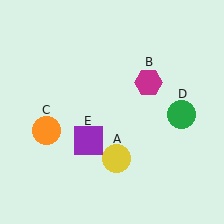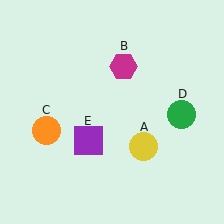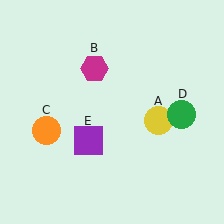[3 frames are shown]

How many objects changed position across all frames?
2 objects changed position: yellow circle (object A), magenta hexagon (object B).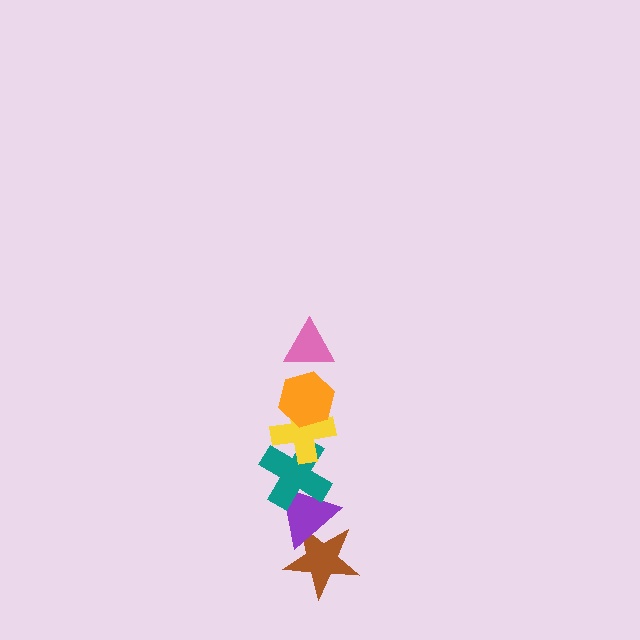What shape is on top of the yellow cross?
The orange hexagon is on top of the yellow cross.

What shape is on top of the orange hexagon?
The pink triangle is on top of the orange hexagon.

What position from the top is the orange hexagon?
The orange hexagon is 2nd from the top.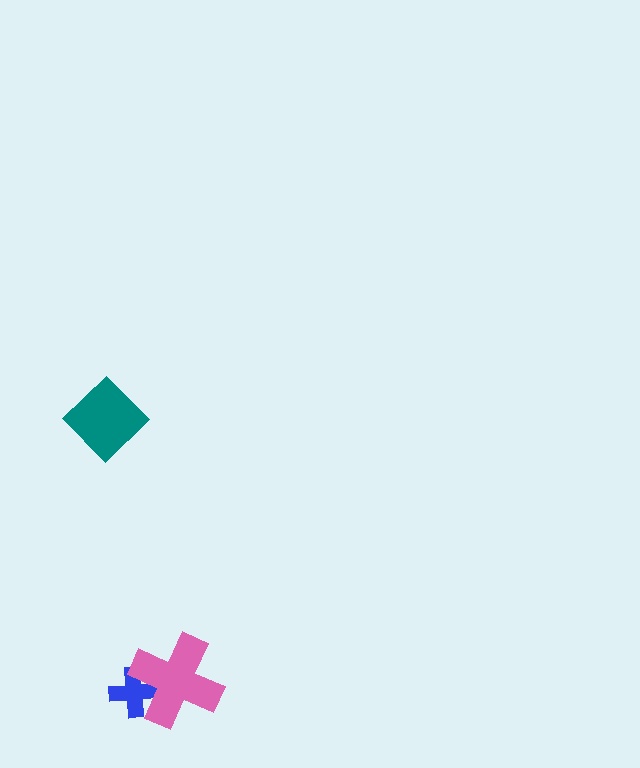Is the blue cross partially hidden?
Yes, it is partially covered by another shape.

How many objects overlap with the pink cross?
1 object overlaps with the pink cross.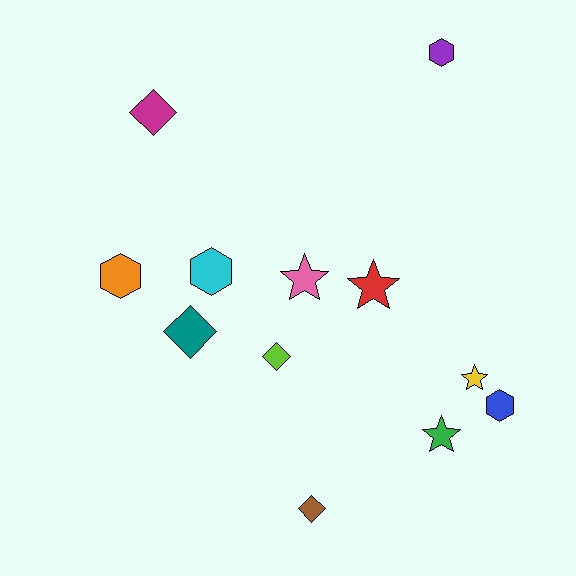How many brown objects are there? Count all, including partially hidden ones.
There is 1 brown object.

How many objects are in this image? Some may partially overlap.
There are 12 objects.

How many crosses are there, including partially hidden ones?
There are no crosses.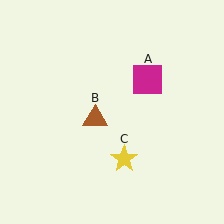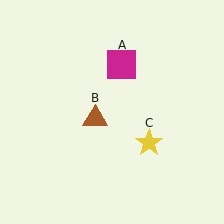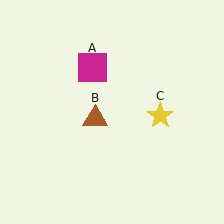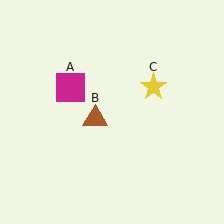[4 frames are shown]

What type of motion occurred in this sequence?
The magenta square (object A), yellow star (object C) rotated counterclockwise around the center of the scene.